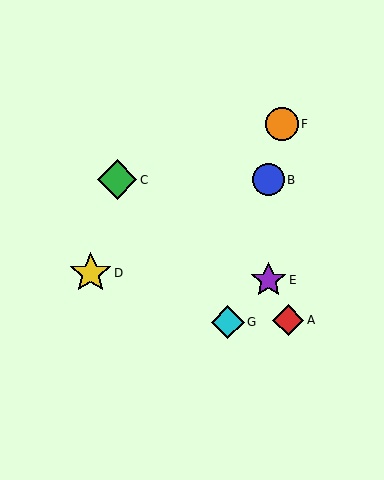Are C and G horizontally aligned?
No, C is at y≈180 and G is at y≈322.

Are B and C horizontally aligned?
Yes, both are at y≈180.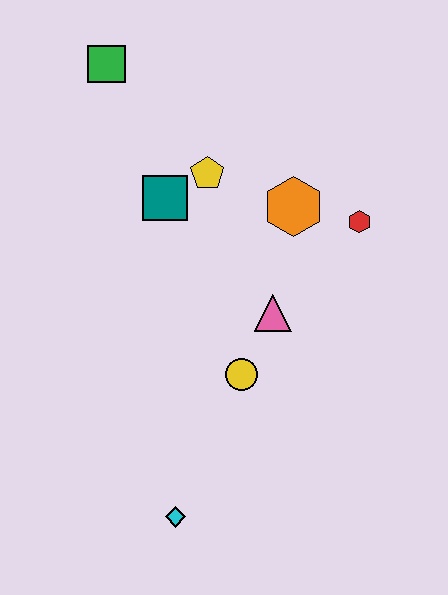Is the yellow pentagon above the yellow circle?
Yes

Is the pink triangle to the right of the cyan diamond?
Yes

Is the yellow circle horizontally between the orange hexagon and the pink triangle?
No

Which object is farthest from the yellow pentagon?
The cyan diamond is farthest from the yellow pentagon.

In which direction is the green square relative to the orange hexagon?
The green square is to the left of the orange hexagon.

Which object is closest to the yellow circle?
The pink triangle is closest to the yellow circle.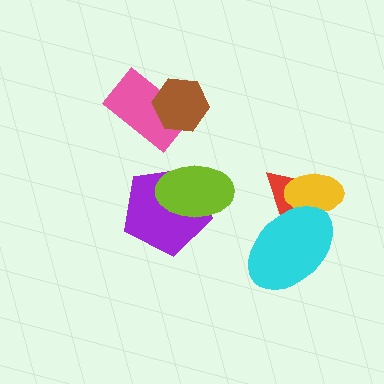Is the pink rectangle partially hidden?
Yes, it is partially covered by another shape.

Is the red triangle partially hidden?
Yes, it is partially covered by another shape.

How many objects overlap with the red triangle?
2 objects overlap with the red triangle.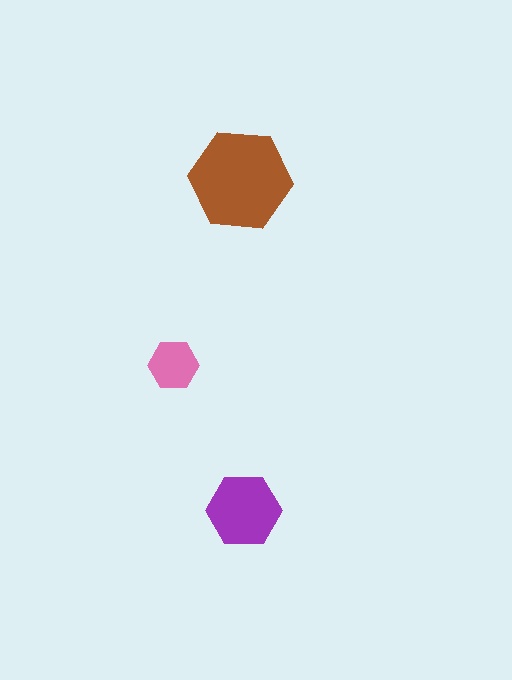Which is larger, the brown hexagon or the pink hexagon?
The brown one.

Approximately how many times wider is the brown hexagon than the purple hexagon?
About 1.5 times wider.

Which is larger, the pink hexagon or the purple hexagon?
The purple one.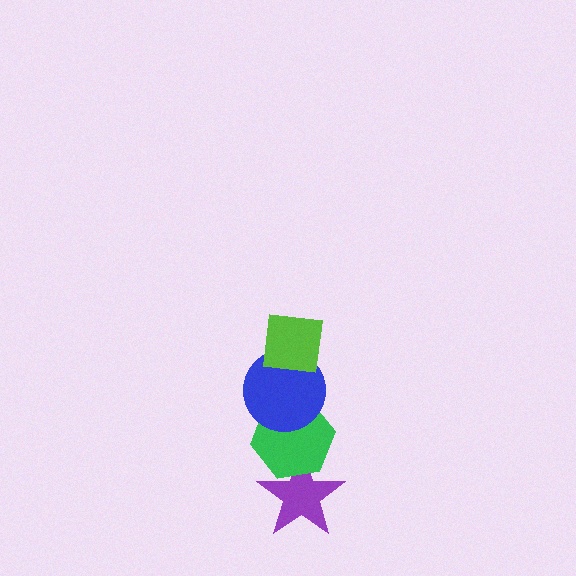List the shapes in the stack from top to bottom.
From top to bottom: the lime square, the blue circle, the green hexagon, the purple star.